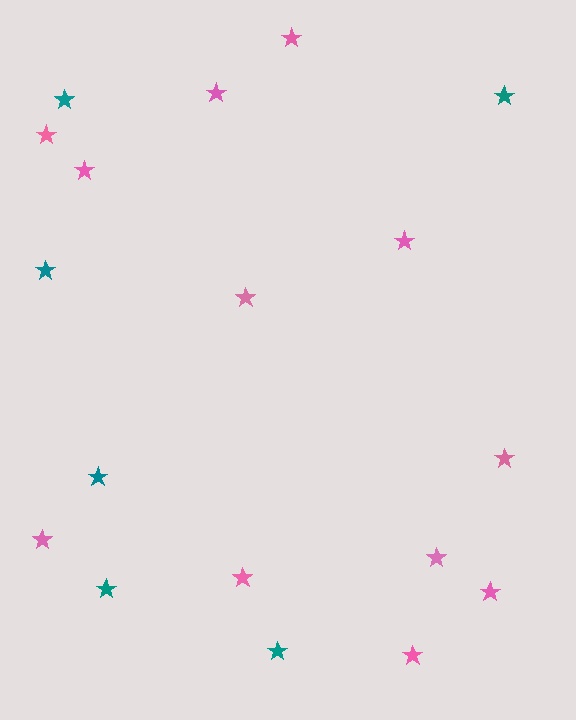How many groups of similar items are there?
There are 2 groups: one group of teal stars (6) and one group of pink stars (12).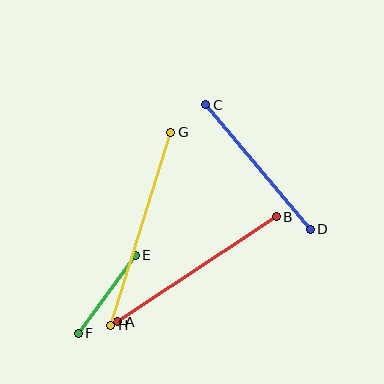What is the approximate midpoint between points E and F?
The midpoint is at approximately (107, 294) pixels.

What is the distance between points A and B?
The distance is approximately 190 pixels.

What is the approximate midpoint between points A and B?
The midpoint is at approximately (197, 269) pixels.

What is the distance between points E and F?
The distance is approximately 97 pixels.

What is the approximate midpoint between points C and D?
The midpoint is at approximately (258, 167) pixels.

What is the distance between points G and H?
The distance is approximately 202 pixels.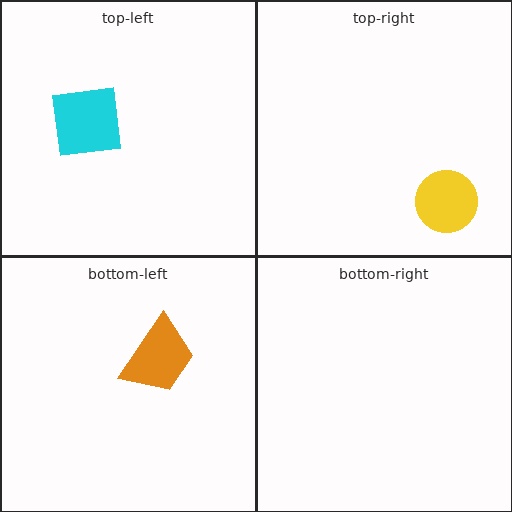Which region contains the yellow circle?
The top-right region.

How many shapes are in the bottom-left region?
1.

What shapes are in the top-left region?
The cyan square.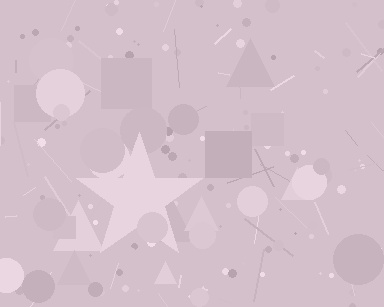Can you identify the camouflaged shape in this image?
The camouflaged shape is a star.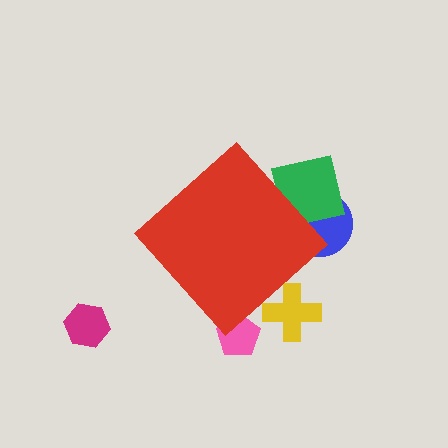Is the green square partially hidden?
Yes, the green square is partially hidden behind the red diamond.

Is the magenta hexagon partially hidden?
No, the magenta hexagon is fully visible.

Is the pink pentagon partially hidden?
Yes, the pink pentagon is partially hidden behind the red diamond.